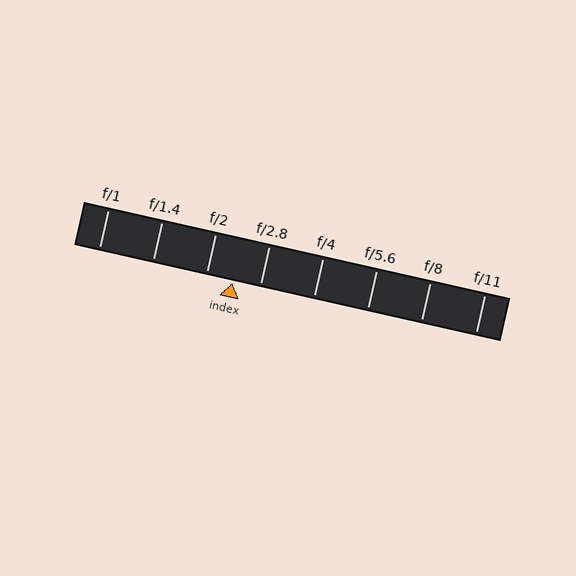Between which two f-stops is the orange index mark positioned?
The index mark is between f/2 and f/2.8.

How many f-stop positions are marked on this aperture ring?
There are 8 f-stop positions marked.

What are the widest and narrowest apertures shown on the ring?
The widest aperture shown is f/1 and the narrowest is f/11.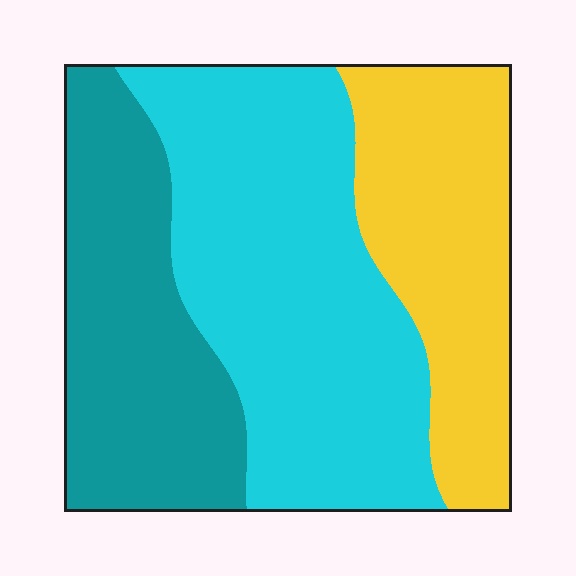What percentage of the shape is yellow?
Yellow takes up about one quarter (1/4) of the shape.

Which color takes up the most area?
Cyan, at roughly 45%.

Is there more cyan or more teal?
Cyan.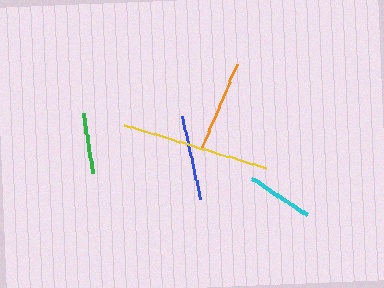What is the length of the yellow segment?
The yellow segment is approximately 148 pixels long.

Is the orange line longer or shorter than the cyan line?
The orange line is longer than the cyan line.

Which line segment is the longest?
The yellow line is the longest at approximately 148 pixels.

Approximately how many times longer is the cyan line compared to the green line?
The cyan line is approximately 1.1 times the length of the green line.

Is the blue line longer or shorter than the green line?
The blue line is longer than the green line.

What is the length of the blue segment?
The blue segment is approximately 84 pixels long.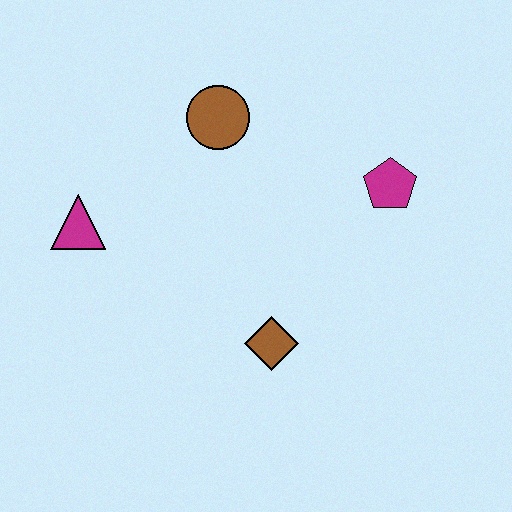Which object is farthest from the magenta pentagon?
The magenta triangle is farthest from the magenta pentagon.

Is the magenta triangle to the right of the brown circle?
No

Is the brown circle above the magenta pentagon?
Yes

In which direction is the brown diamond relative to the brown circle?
The brown diamond is below the brown circle.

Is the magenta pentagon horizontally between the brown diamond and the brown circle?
No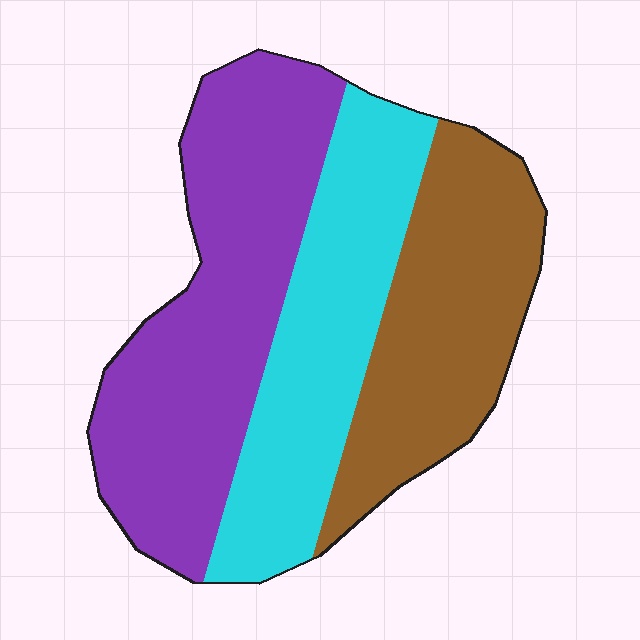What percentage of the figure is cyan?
Cyan covers 30% of the figure.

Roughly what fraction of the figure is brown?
Brown covers around 30% of the figure.